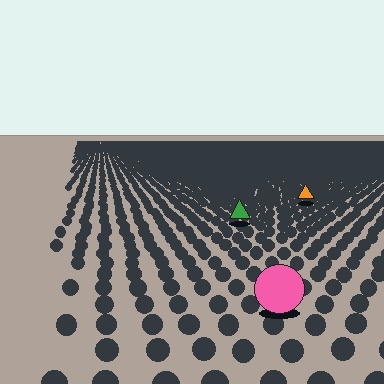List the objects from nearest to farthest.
From nearest to farthest: the pink circle, the green triangle, the orange triangle.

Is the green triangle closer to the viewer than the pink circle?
No. The pink circle is closer — you can tell from the texture gradient: the ground texture is coarser near it.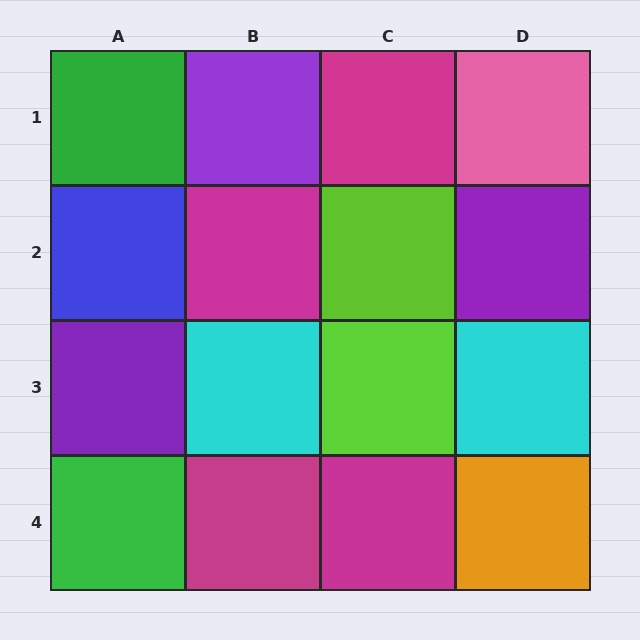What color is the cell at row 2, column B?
Magenta.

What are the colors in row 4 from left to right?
Green, magenta, magenta, orange.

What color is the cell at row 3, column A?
Purple.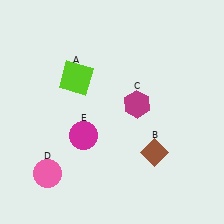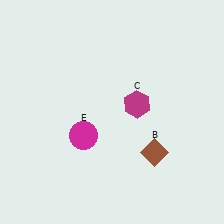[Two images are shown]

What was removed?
The pink circle (D), the lime square (A) were removed in Image 2.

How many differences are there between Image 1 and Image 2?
There are 2 differences between the two images.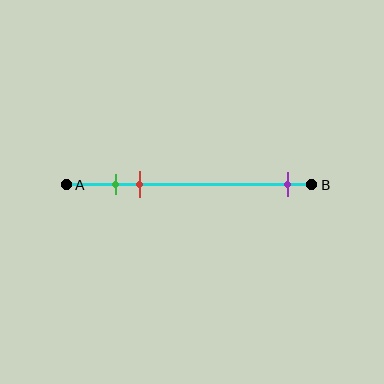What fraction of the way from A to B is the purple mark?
The purple mark is approximately 90% (0.9) of the way from A to B.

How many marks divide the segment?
There are 3 marks dividing the segment.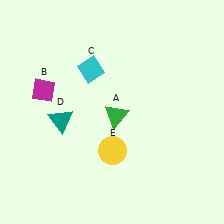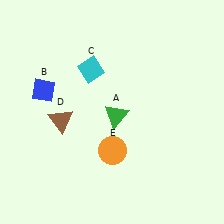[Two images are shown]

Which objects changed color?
B changed from magenta to blue. D changed from teal to brown. E changed from yellow to orange.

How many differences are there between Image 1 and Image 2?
There are 3 differences between the two images.